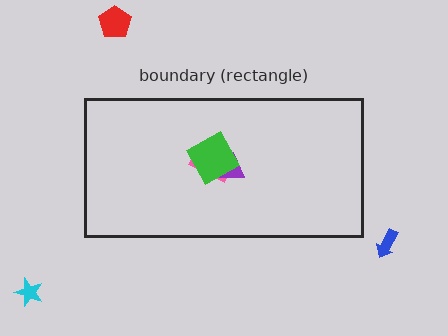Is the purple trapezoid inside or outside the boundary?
Inside.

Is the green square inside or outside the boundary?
Inside.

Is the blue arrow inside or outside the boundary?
Outside.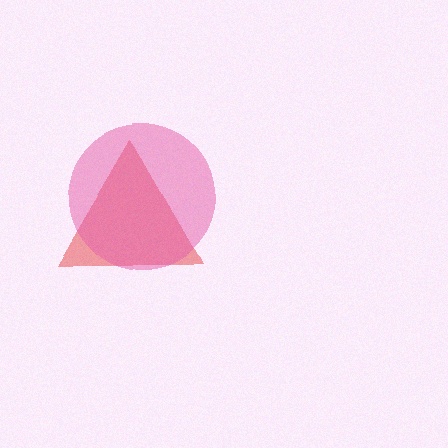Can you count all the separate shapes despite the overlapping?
Yes, there are 2 separate shapes.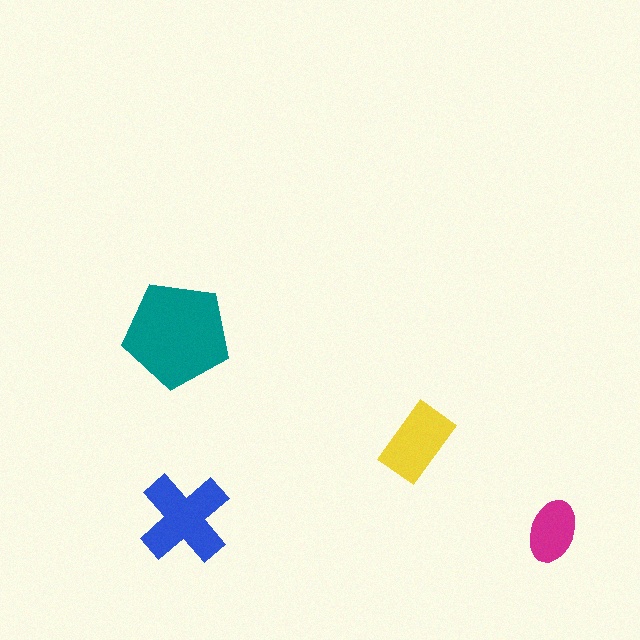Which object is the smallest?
The magenta ellipse.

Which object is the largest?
The teal pentagon.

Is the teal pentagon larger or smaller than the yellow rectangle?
Larger.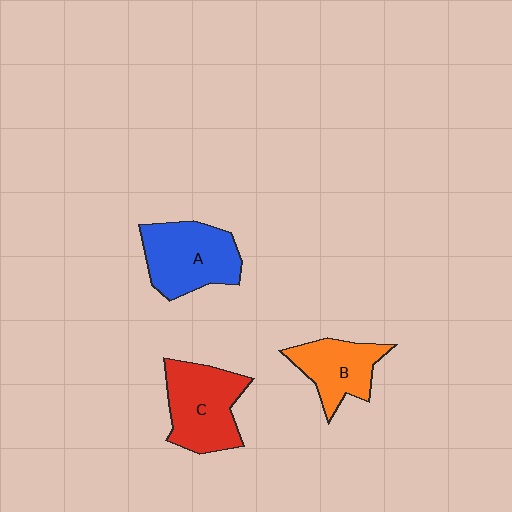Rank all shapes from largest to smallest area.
From largest to smallest: C (red), A (blue), B (orange).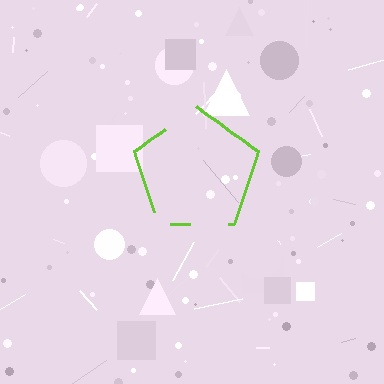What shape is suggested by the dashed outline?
The dashed outline suggests a pentagon.